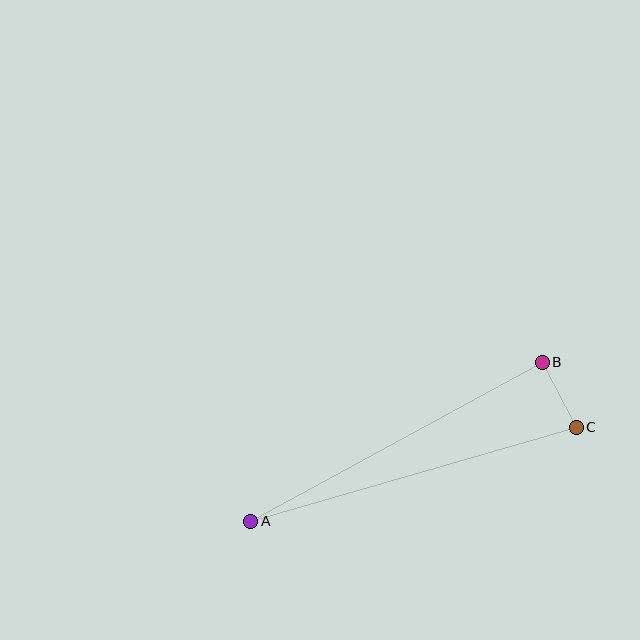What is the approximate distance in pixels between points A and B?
The distance between A and B is approximately 332 pixels.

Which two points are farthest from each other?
Points A and C are farthest from each other.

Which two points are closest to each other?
Points B and C are closest to each other.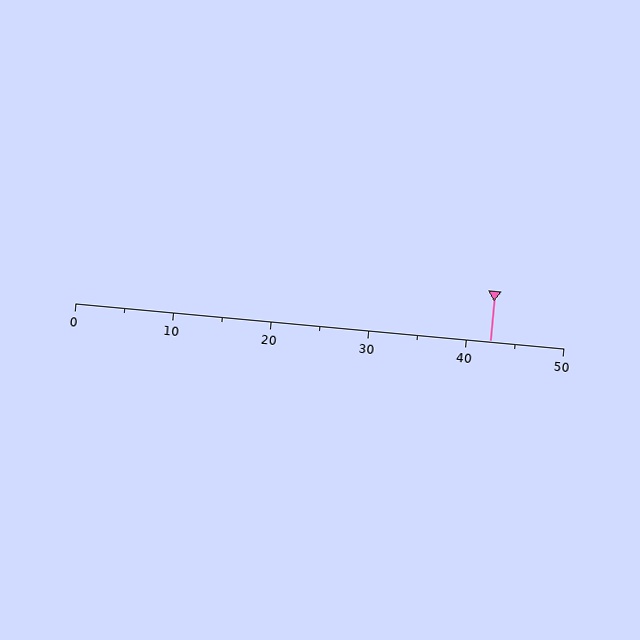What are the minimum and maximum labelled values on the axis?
The axis runs from 0 to 50.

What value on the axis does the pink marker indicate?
The marker indicates approximately 42.5.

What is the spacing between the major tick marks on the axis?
The major ticks are spaced 10 apart.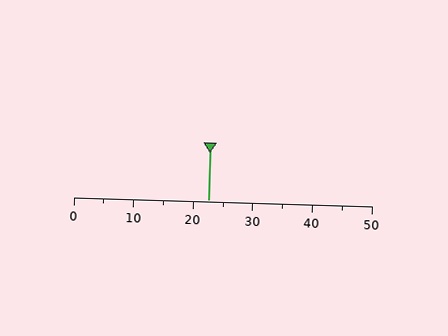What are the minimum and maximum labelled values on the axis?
The axis runs from 0 to 50.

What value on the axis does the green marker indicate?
The marker indicates approximately 22.5.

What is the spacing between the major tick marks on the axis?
The major ticks are spaced 10 apart.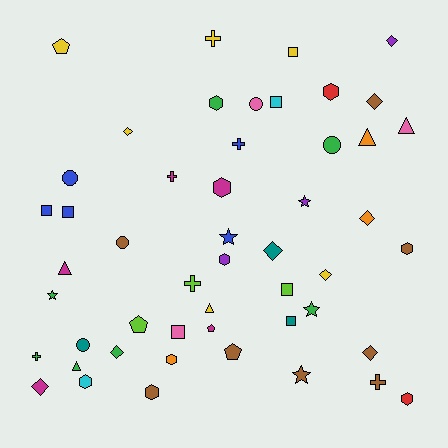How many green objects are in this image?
There are 7 green objects.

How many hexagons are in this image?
There are 9 hexagons.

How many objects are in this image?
There are 50 objects.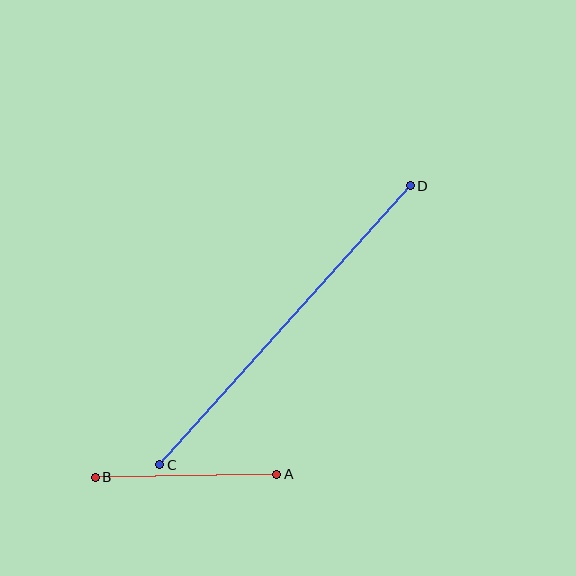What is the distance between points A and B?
The distance is approximately 182 pixels.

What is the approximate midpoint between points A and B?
The midpoint is at approximately (186, 476) pixels.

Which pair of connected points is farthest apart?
Points C and D are farthest apart.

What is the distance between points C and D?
The distance is approximately 375 pixels.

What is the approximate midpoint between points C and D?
The midpoint is at approximately (285, 325) pixels.